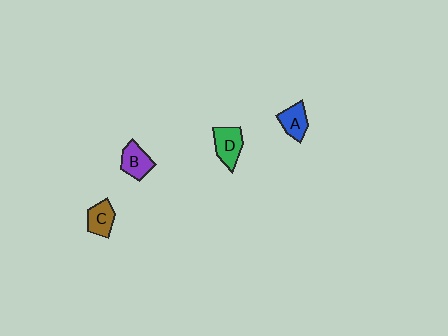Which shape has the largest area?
Shape D (green).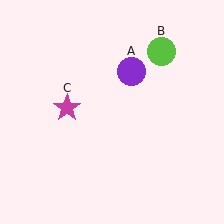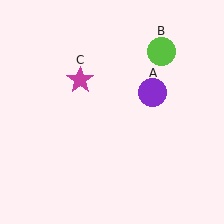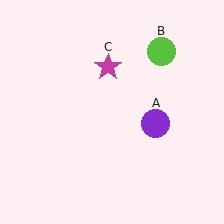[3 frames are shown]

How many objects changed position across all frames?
2 objects changed position: purple circle (object A), magenta star (object C).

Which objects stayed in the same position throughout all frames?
Lime circle (object B) remained stationary.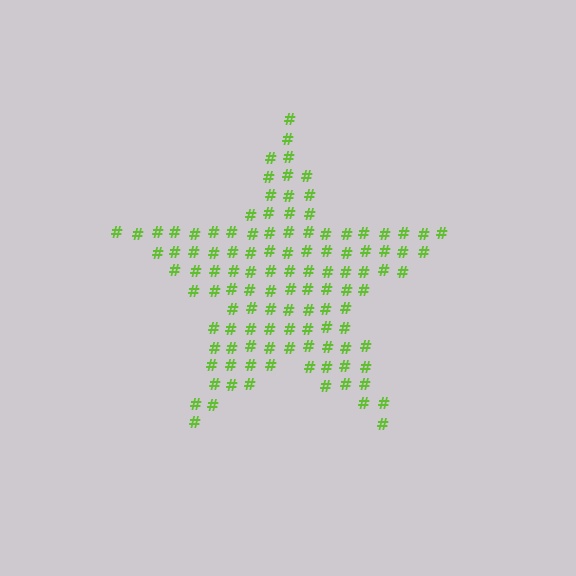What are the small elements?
The small elements are hash symbols.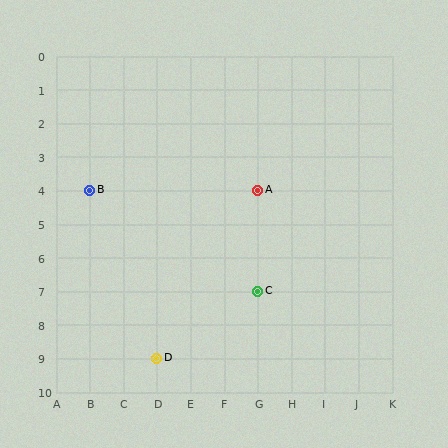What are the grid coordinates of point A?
Point A is at grid coordinates (G, 4).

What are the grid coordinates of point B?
Point B is at grid coordinates (B, 4).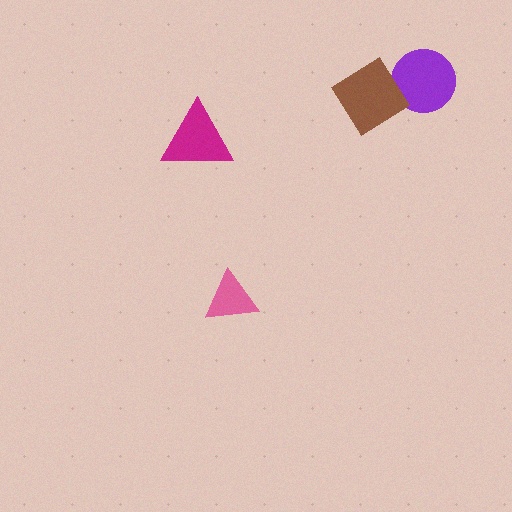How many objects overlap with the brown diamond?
1 object overlaps with the brown diamond.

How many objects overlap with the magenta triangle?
0 objects overlap with the magenta triangle.